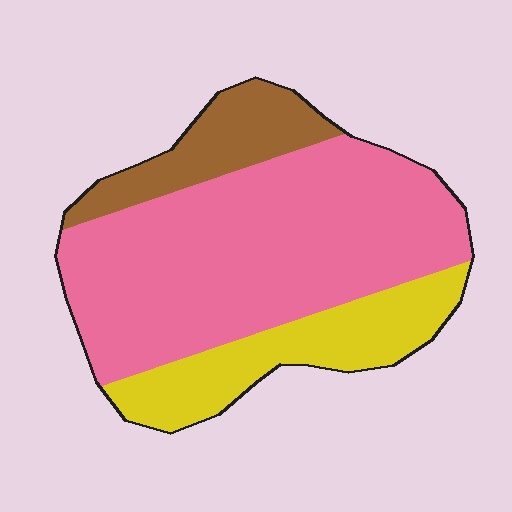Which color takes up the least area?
Brown, at roughly 15%.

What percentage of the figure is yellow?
Yellow covers 22% of the figure.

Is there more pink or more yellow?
Pink.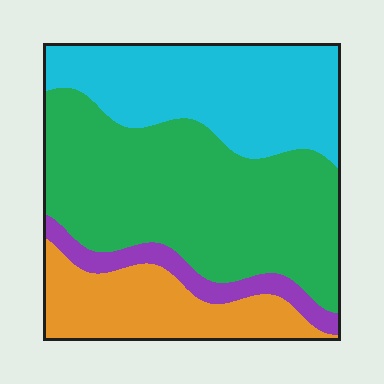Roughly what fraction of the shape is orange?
Orange takes up less than a quarter of the shape.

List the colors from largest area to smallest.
From largest to smallest: green, cyan, orange, purple.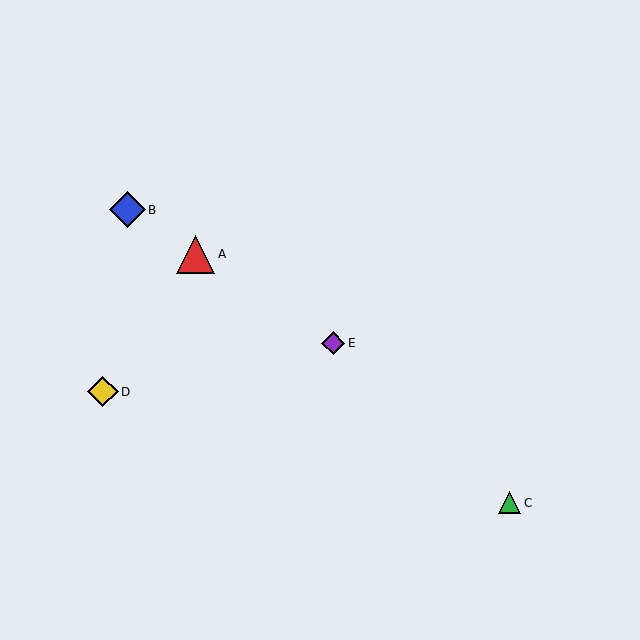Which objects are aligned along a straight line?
Objects A, B, E are aligned along a straight line.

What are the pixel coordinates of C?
Object C is at (509, 503).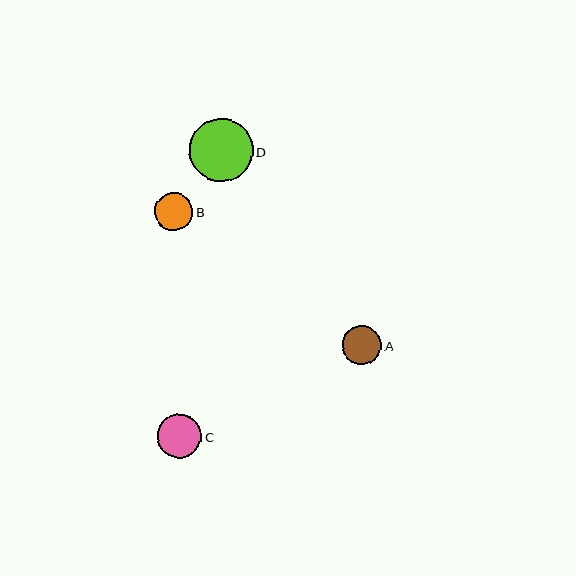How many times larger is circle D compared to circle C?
Circle D is approximately 1.4 times the size of circle C.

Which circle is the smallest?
Circle B is the smallest with a size of approximately 39 pixels.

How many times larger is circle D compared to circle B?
Circle D is approximately 1.7 times the size of circle B.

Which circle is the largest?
Circle D is the largest with a size of approximately 64 pixels.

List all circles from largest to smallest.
From largest to smallest: D, C, A, B.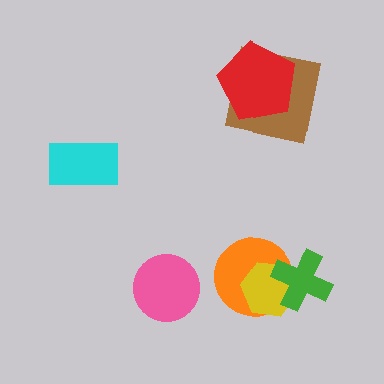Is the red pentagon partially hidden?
No, no other shape covers it.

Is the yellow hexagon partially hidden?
Yes, it is partially covered by another shape.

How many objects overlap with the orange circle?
2 objects overlap with the orange circle.